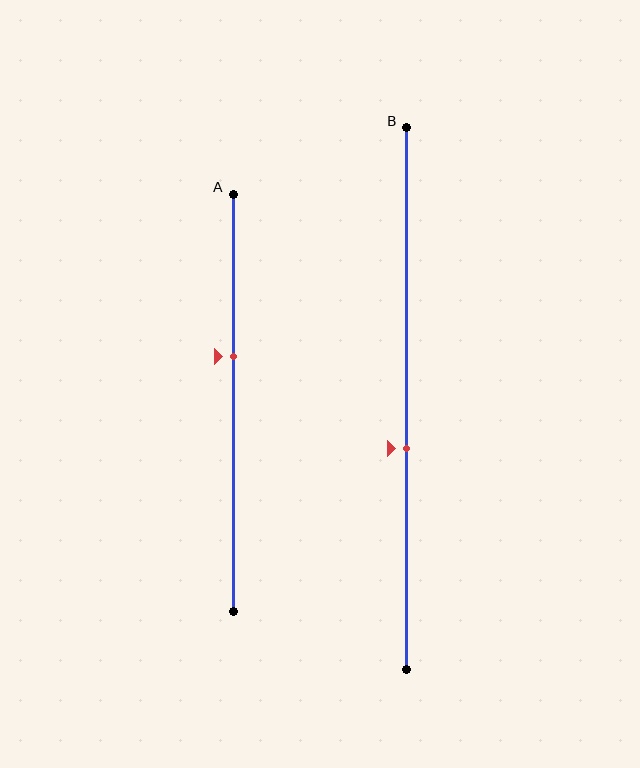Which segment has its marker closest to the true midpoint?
Segment B has its marker closest to the true midpoint.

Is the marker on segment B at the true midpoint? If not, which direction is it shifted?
No, the marker on segment B is shifted downward by about 9% of the segment length.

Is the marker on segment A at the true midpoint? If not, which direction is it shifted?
No, the marker on segment A is shifted upward by about 11% of the segment length.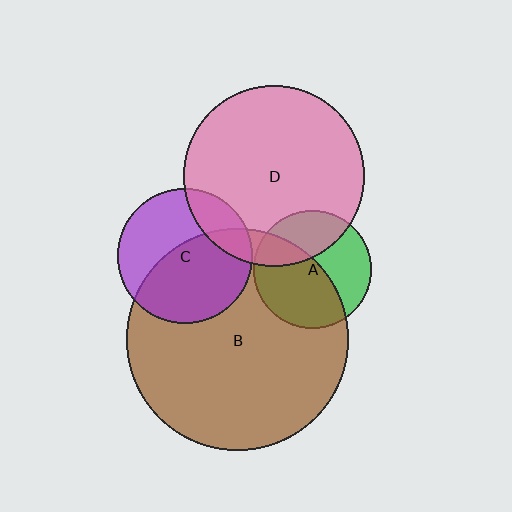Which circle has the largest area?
Circle B (brown).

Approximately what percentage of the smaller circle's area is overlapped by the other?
Approximately 20%.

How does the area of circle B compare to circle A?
Approximately 3.6 times.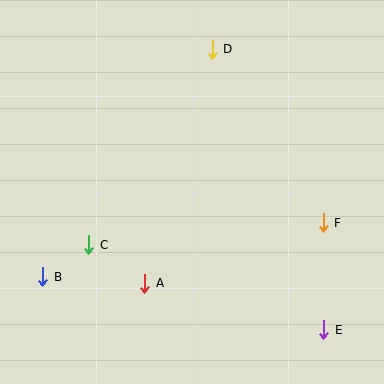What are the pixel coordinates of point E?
Point E is at (324, 330).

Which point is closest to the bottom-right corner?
Point E is closest to the bottom-right corner.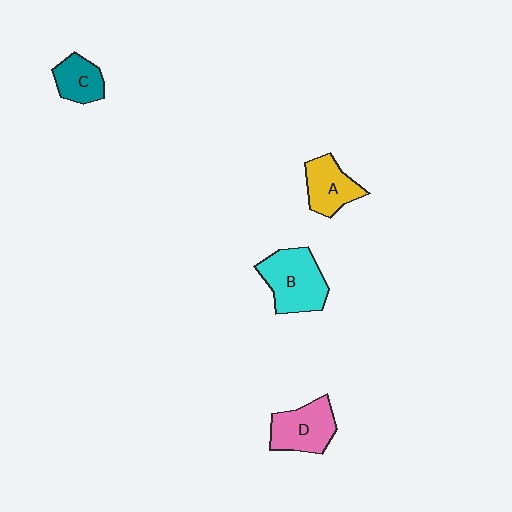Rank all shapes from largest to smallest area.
From largest to smallest: B (cyan), D (pink), A (yellow), C (teal).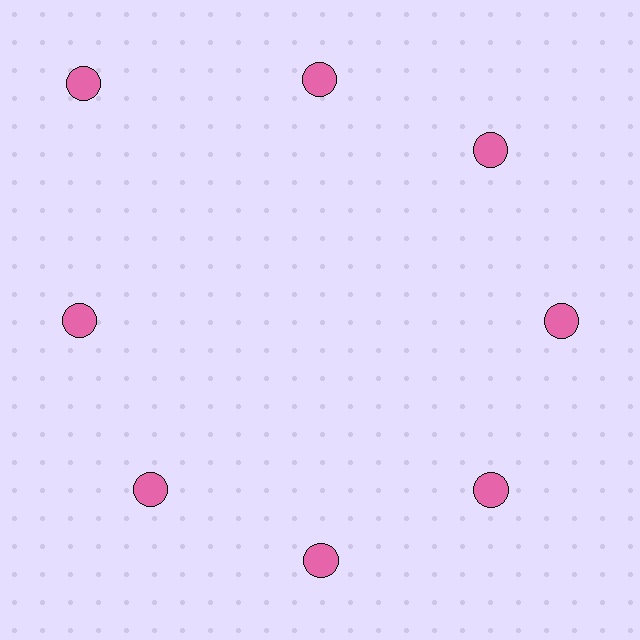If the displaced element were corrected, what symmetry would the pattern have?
It would have 8-fold rotational symmetry — the pattern would map onto itself every 45 degrees.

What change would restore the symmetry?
The symmetry would be restored by moving it inward, back onto the ring so that all 8 circles sit at equal angles and equal distance from the center.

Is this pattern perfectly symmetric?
No. The 8 pink circles are arranged in a ring, but one element near the 10 o'clock position is pushed outward from the center, breaking the 8-fold rotational symmetry.